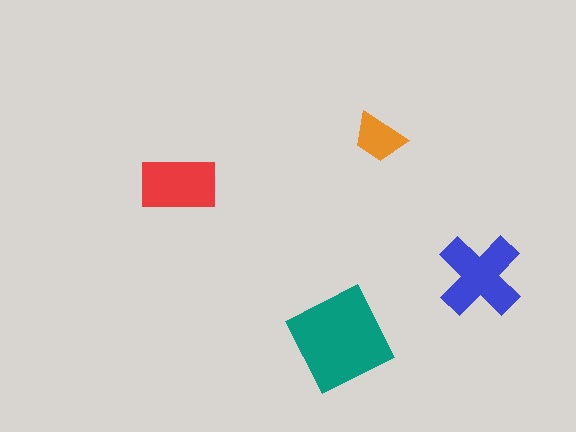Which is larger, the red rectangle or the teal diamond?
The teal diamond.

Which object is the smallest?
The orange trapezoid.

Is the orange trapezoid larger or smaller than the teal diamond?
Smaller.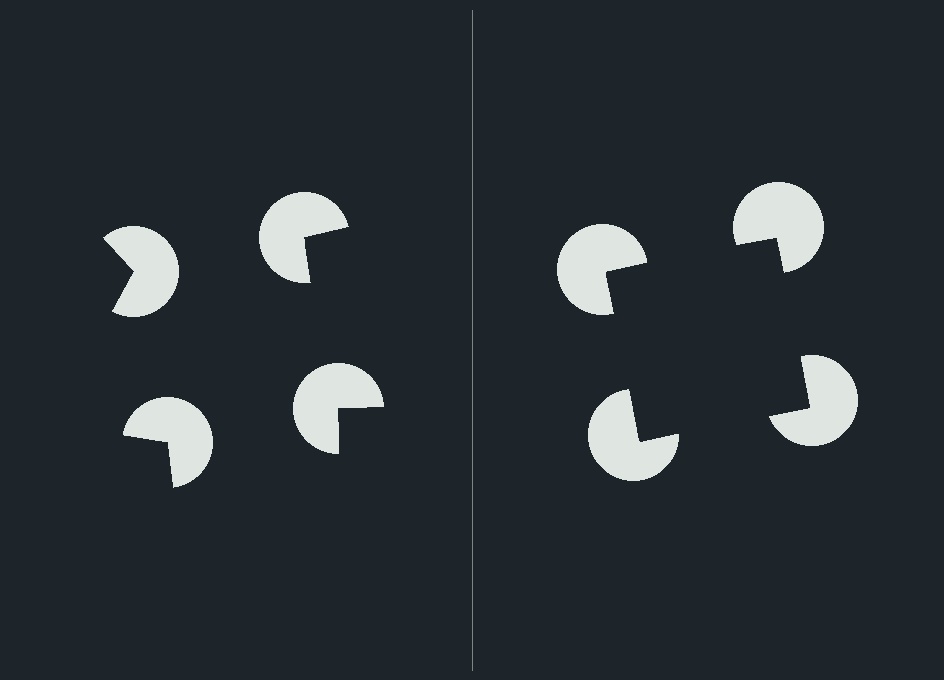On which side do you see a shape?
An illusory square appears on the right side. On the left side the wedge cuts are rotated, so no coherent shape forms.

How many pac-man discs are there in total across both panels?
8 — 4 on each side.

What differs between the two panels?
The pac-man discs are positioned identically on both sides; only the wedge orientations differ. On the right they align to a square; on the left they are misaligned.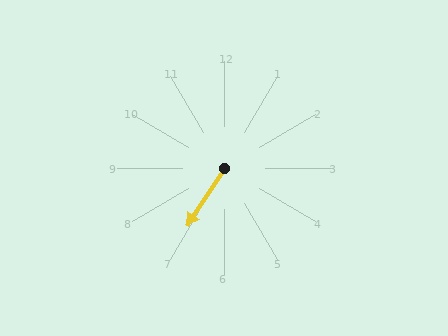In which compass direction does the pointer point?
Southwest.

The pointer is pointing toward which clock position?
Roughly 7 o'clock.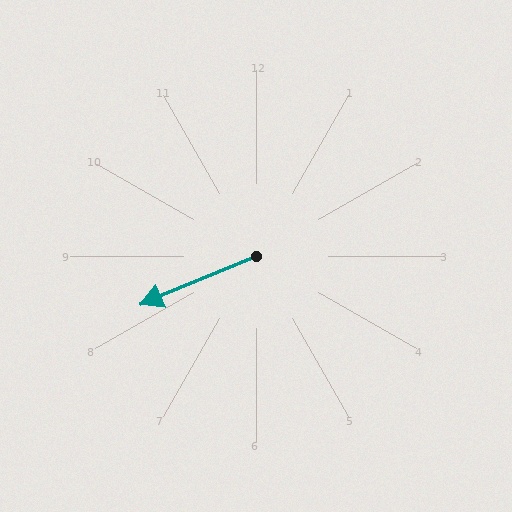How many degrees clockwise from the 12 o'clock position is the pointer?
Approximately 247 degrees.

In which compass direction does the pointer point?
Southwest.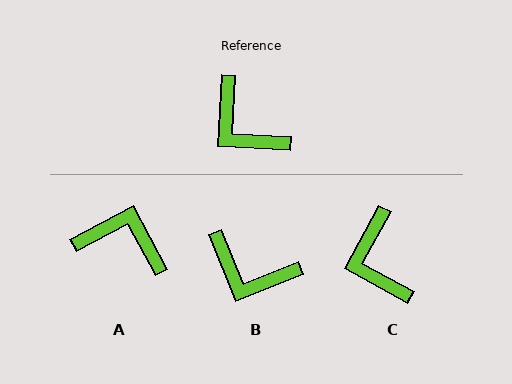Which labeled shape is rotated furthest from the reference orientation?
A, about 149 degrees away.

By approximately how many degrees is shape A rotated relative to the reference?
Approximately 149 degrees clockwise.